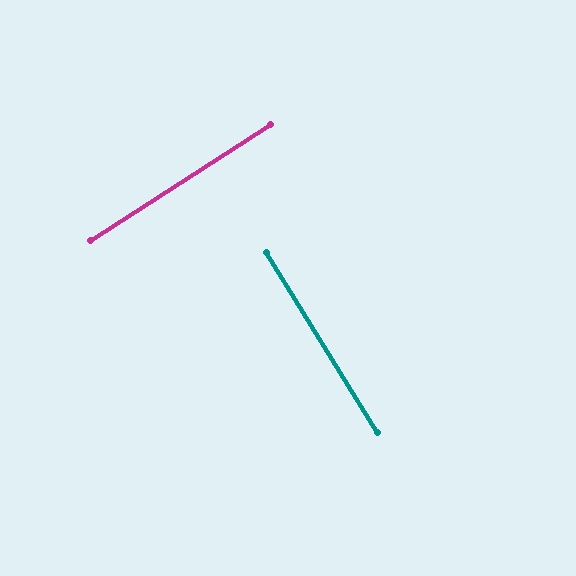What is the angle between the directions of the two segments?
Approximately 89 degrees.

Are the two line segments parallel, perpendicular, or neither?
Perpendicular — they meet at approximately 89°.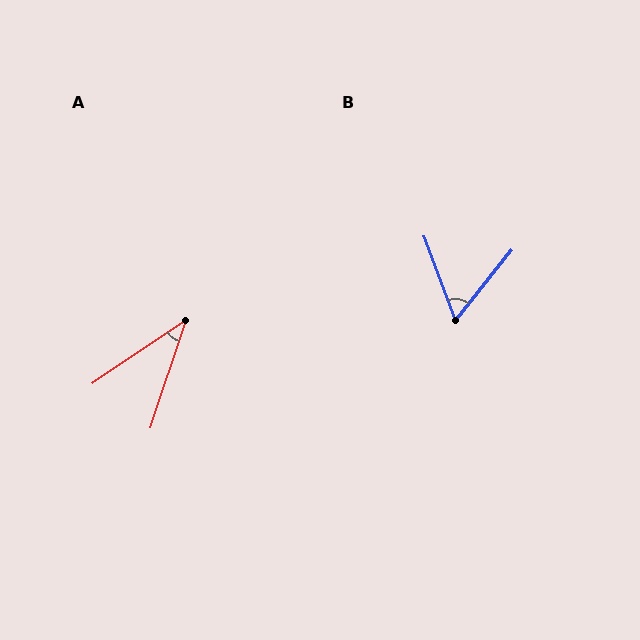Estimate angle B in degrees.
Approximately 59 degrees.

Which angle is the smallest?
A, at approximately 38 degrees.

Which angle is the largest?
B, at approximately 59 degrees.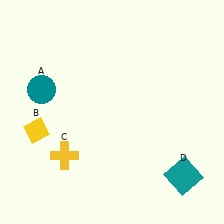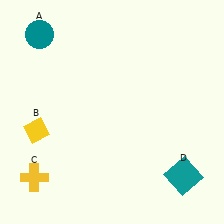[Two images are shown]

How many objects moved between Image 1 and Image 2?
2 objects moved between the two images.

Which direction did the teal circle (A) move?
The teal circle (A) moved up.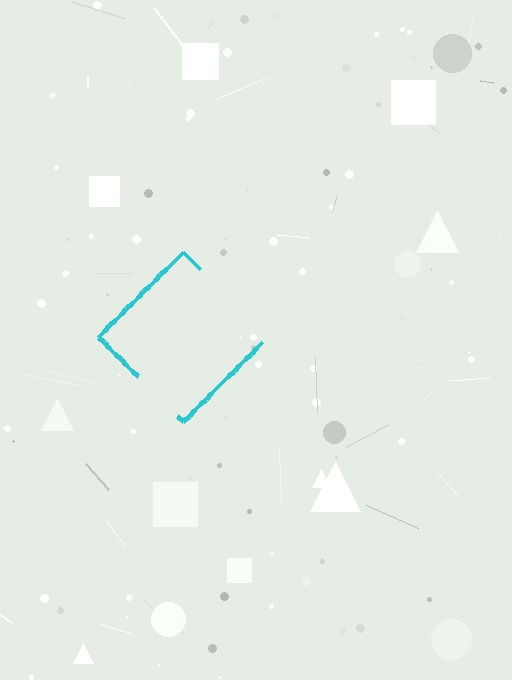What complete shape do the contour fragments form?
The contour fragments form a diamond.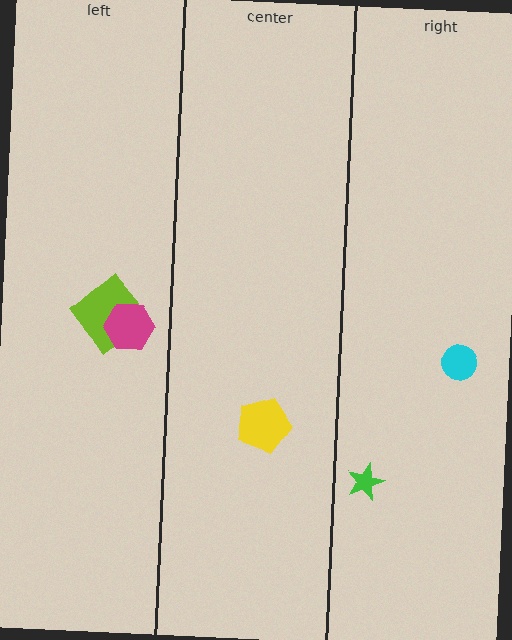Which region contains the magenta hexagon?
The left region.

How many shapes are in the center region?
1.